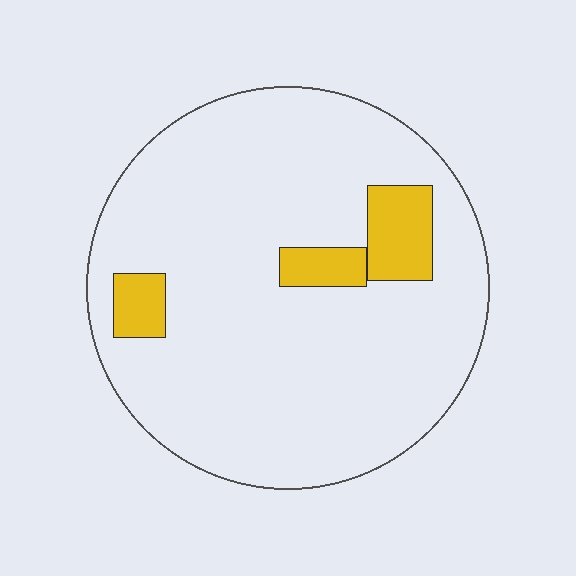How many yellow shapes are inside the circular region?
3.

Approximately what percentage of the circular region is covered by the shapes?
Approximately 10%.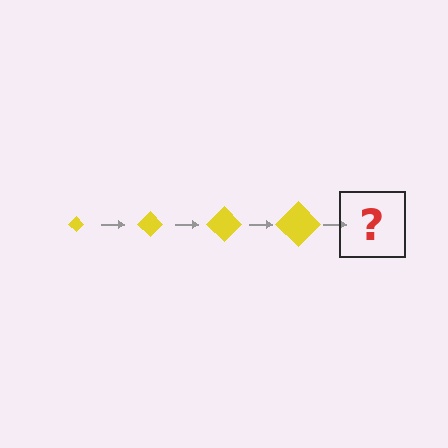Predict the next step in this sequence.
The next step is a yellow diamond, larger than the previous one.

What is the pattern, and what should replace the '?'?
The pattern is that the diamond gets progressively larger each step. The '?' should be a yellow diamond, larger than the previous one.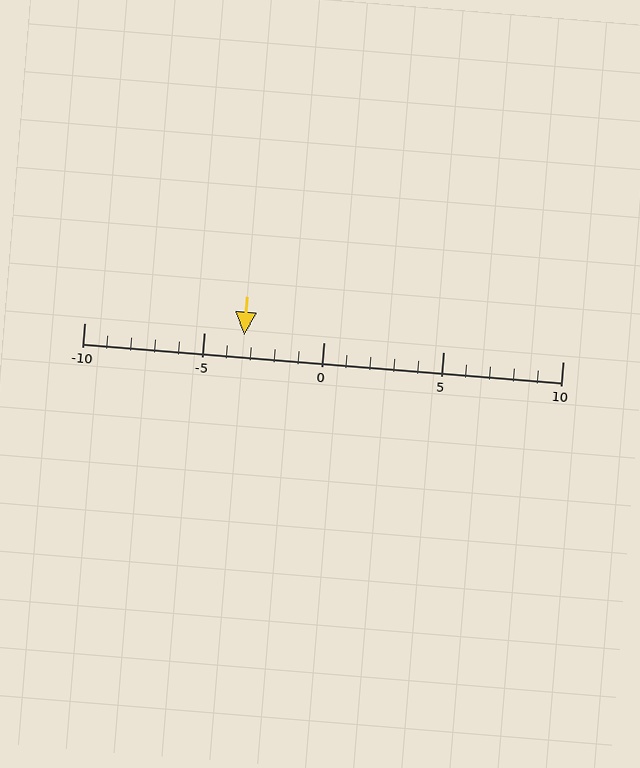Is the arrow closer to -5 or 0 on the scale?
The arrow is closer to -5.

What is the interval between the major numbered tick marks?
The major tick marks are spaced 5 units apart.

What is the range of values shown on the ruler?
The ruler shows values from -10 to 10.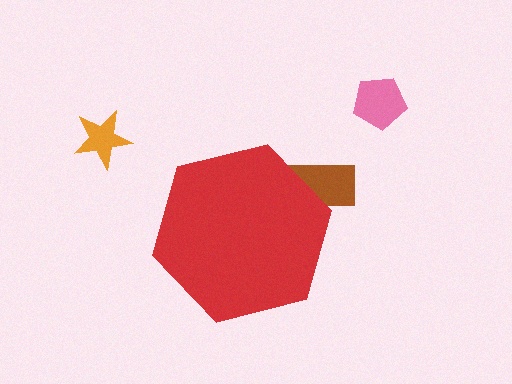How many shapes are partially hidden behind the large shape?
1 shape is partially hidden.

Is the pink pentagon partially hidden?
No, the pink pentagon is fully visible.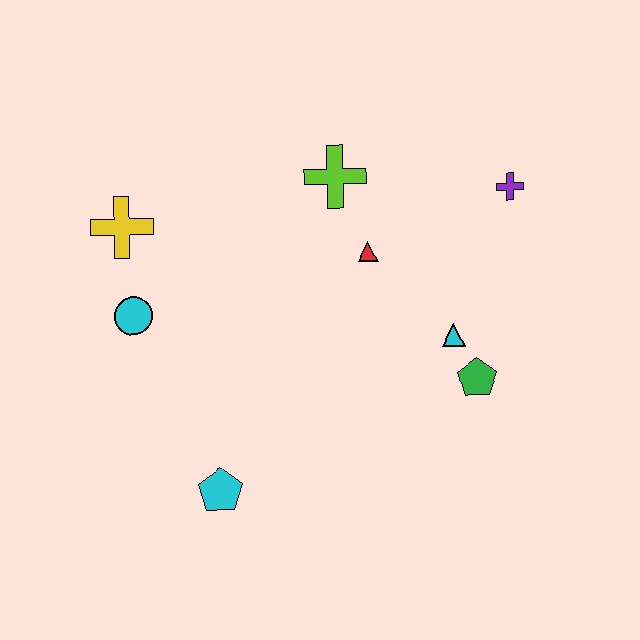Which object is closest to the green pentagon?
The cyan triangle is closest to the green pentagon.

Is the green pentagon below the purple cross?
Yes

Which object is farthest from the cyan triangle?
The yellow cross is farthest from the cyan triangle.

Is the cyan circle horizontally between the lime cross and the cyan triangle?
No